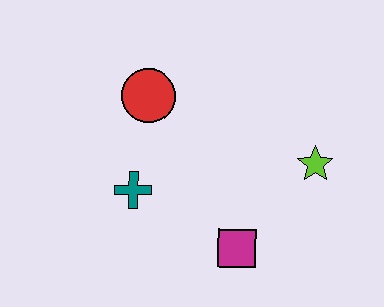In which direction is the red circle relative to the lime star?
The red circle is to the left of the lime star.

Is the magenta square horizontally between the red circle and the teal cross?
No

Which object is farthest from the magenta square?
The red circle is farthest from the magenta square.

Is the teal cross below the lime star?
Yes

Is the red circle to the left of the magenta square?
Yes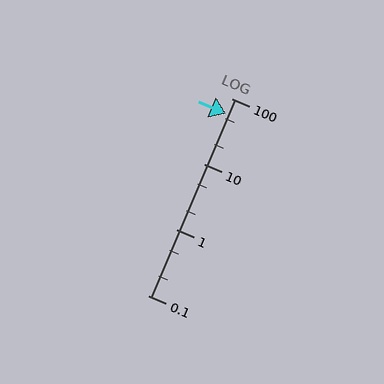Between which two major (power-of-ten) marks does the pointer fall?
The pointer is between 10 and 100.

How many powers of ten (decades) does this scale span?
The scale spans 3 decades, from 0.1 to 100.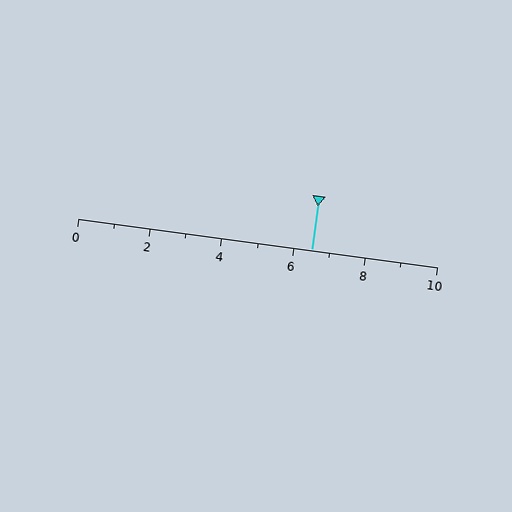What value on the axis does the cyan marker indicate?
The marker indicates approximately 6.5.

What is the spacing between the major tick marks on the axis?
The major ticks are spaced 2 apart.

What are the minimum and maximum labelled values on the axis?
The axis runs from 0 to 10.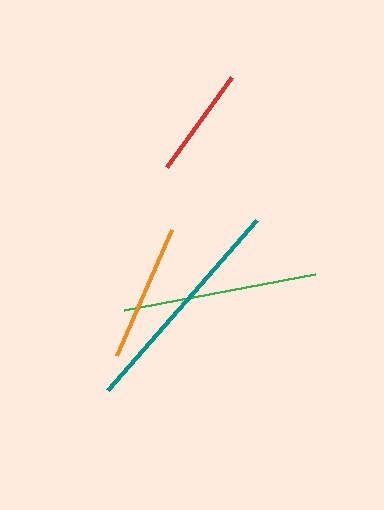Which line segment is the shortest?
The red line is the shortest at approximately 110 pixels.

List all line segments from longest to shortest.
From longest to shortest: teal, green, orange, red.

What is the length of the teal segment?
The teal segment is approximately 226 pixels long.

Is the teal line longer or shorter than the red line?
The teal line is longer than the red line.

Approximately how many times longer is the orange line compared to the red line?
The orange line is approximately 1.2 times the length of the red line.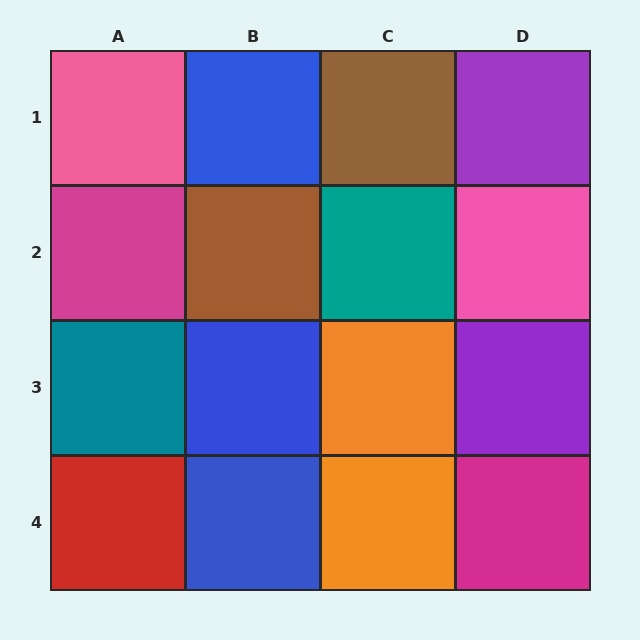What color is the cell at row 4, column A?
Red.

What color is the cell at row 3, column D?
Purple.